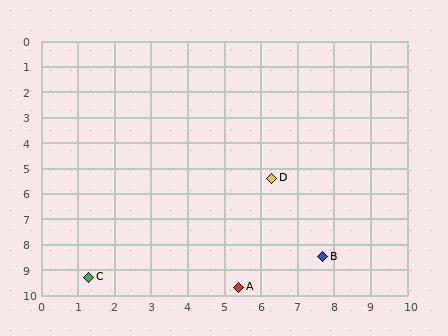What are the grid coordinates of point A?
Point A is at approximately (5.4, 9.7).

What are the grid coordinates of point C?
Point C is at approximately (1.3, 9.3).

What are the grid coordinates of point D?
Point D is at approximately (6.3, 5.4).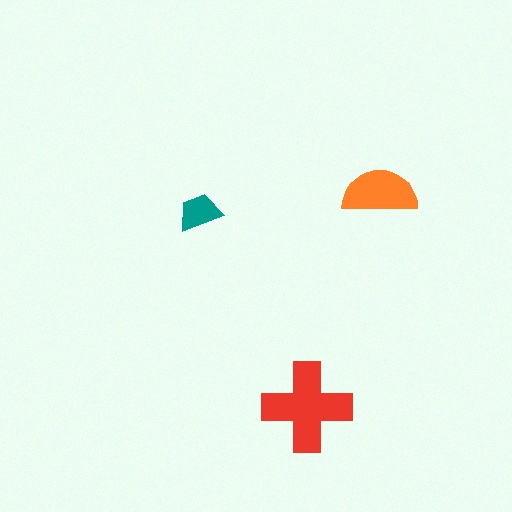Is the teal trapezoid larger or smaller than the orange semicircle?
Smaller.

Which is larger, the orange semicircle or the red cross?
The red cross.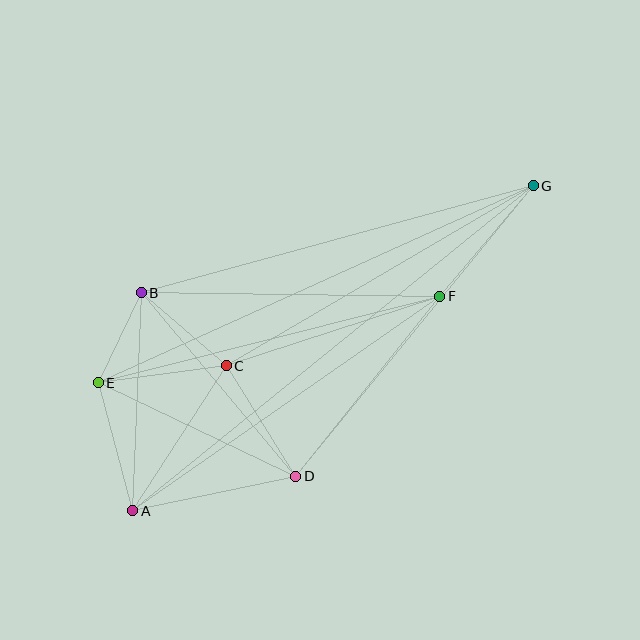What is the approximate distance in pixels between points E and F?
The distance between E and F is approximately 352 pixels.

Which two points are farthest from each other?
Points A and G are farthest from each other.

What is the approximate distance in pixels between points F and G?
The distance between F and G is approximately 145 pixels.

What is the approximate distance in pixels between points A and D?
The distance between A and D is approximately 167 pixels.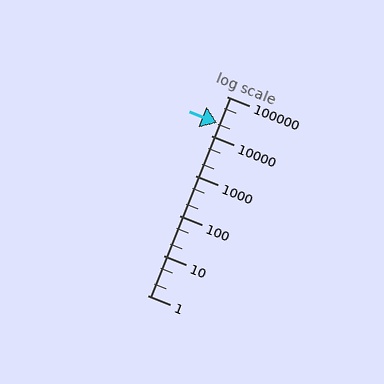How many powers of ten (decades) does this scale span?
The scale spans 5 decades, from 1 to 100000.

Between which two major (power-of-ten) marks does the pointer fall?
The pointer is between 10000 and 100000.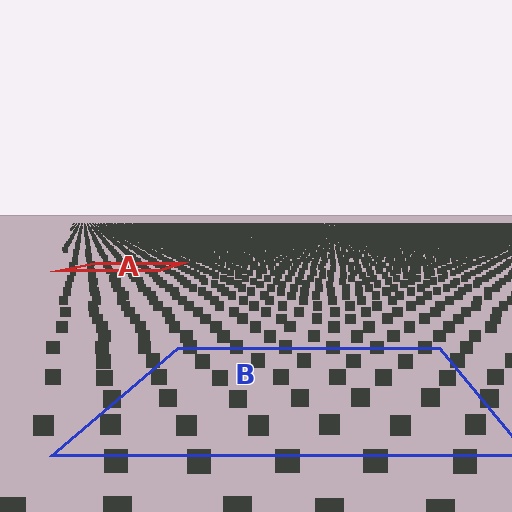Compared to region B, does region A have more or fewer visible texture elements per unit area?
Region A has more texture elements per unit area — they are packed more densely because it is farther away.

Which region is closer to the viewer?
Region B is closer. The texture elements there are larger and more spread out.